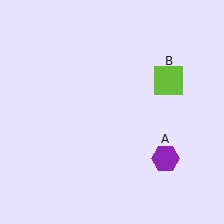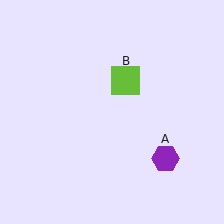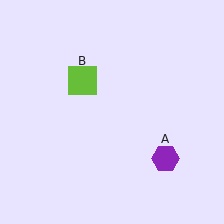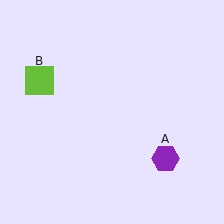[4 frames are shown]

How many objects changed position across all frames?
1 object changed position: lime square (object B).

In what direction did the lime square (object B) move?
The lime square (object B) moved left.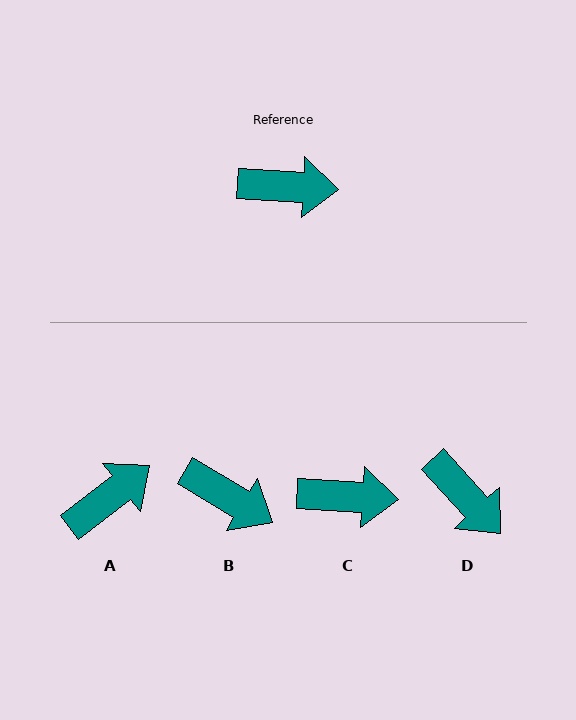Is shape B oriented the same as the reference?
No, it is off by about 28 degrees.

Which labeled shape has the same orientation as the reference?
C.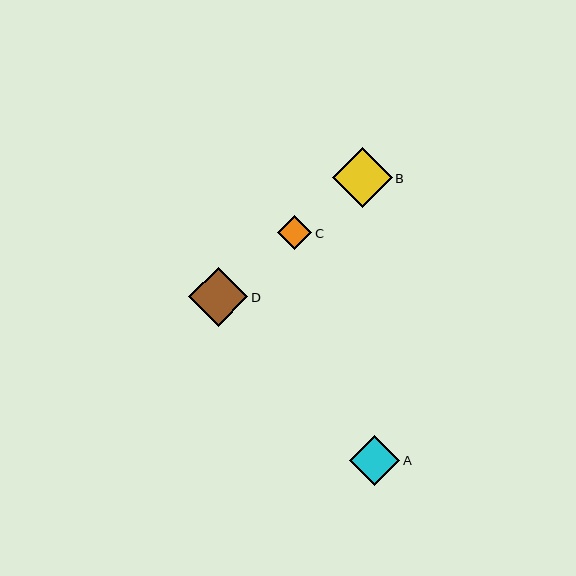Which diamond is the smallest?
Diamond C is the smallest with a size of approximately 34 pixels.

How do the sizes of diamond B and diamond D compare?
Diamond B and diamond D are approximately the same size.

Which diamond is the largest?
Diamond B is the largest with a size of approximately 59 pixels.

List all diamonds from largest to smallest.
From largest to smallest: B, D, A, C.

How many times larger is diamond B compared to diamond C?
Diamond B is approximately 1.7 times the size of diamond C.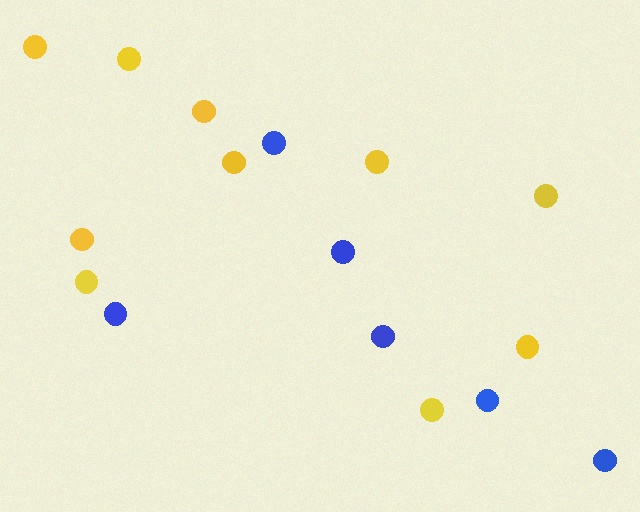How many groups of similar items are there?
There are 2 groups: one group of yellow circles (10) and one group of blue circles (6).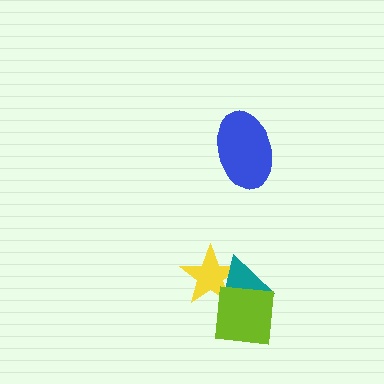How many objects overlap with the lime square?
2 objects overlap with the lime square.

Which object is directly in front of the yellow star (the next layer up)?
The teal triangle is directly in front of the yellow star.